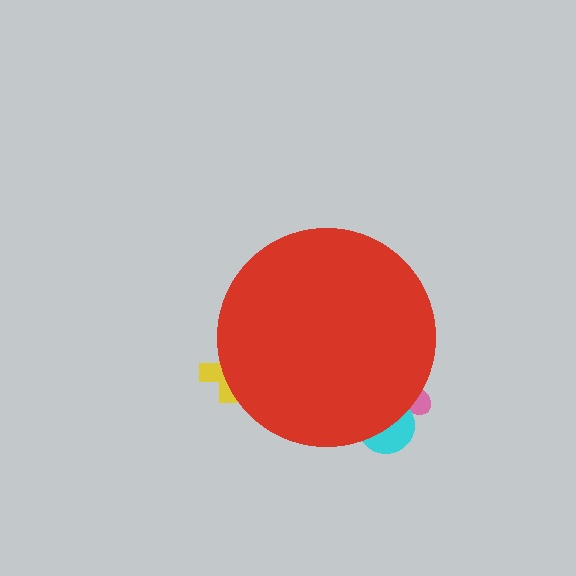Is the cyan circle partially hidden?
Yes, the cyan circle is partially hidden behind the red circle.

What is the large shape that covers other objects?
A red circle.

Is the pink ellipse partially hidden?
Yes, the pink ellipse is partially hidden behind the red circle.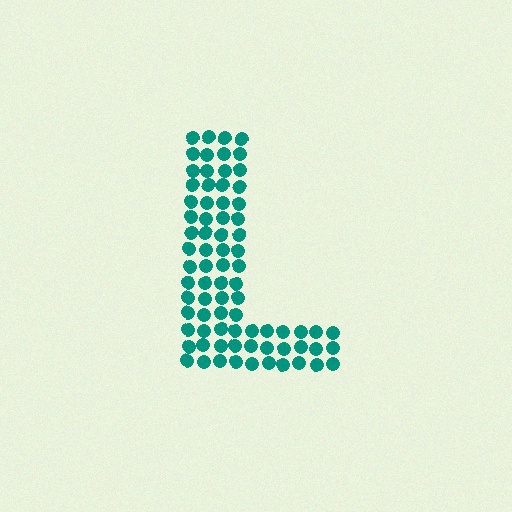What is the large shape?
The large shape is the letter L.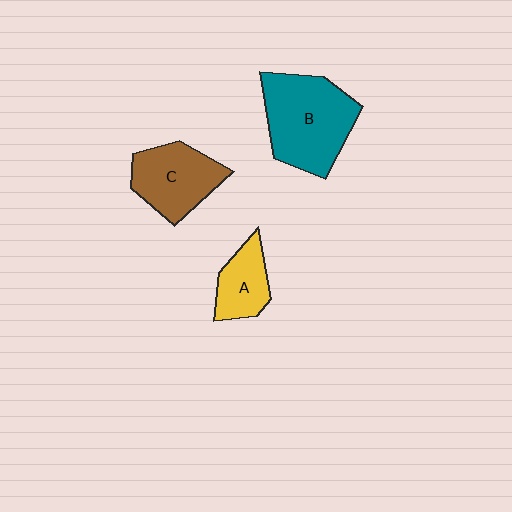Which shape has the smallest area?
Shape A (yellow).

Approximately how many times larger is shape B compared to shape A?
Approximately 2.2 times.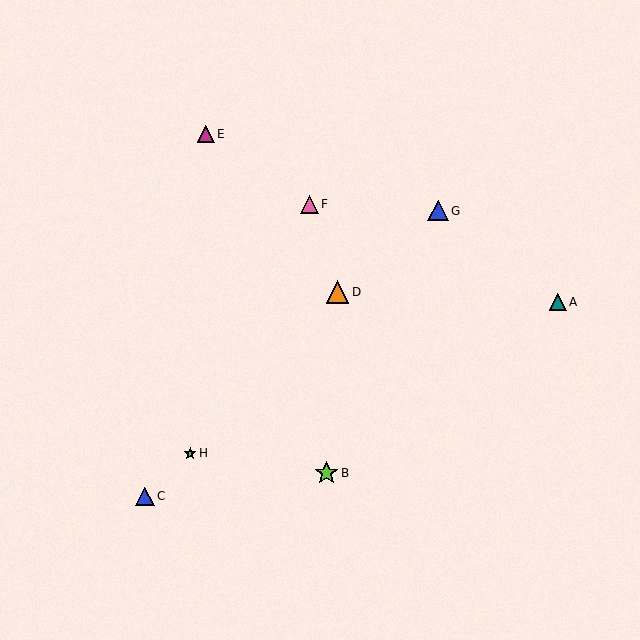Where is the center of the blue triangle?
The center of the blue triangle is at (438, 211).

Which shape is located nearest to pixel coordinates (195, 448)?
The lime star (labeled H) at (190, 453) is nearest to that location.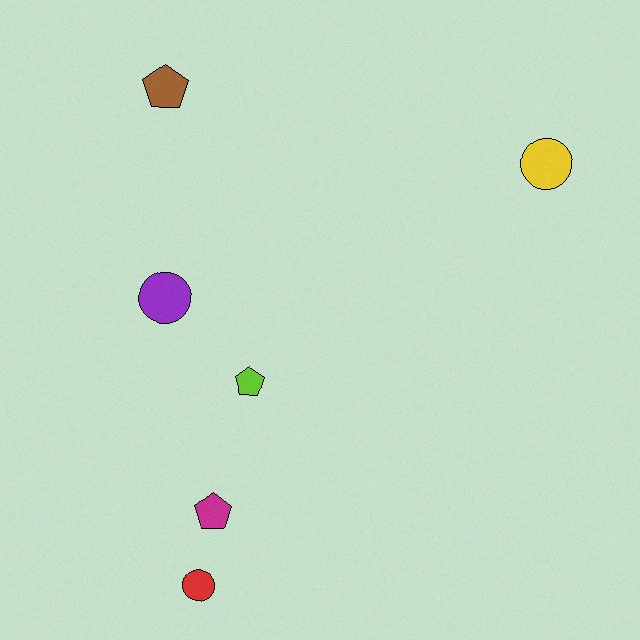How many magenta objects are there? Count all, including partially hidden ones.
There is 1 magenta object.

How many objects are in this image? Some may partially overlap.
There are 6 objects.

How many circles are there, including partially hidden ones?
There are 3 circles.